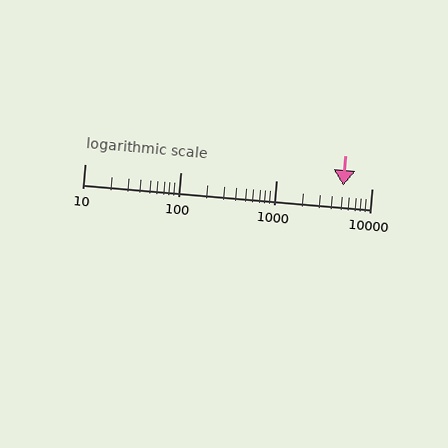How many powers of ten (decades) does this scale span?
The scale spans 3 decades, from 10 to 10000.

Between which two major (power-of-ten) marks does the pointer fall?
The pointer is between 1000 and 10000.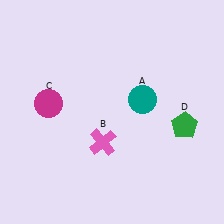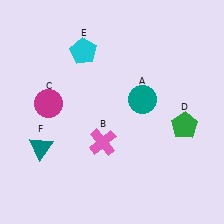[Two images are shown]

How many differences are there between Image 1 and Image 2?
There are 2 differences between the two images.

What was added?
A cyan pentagon (E), a teal triangle (F) were added in Image 2.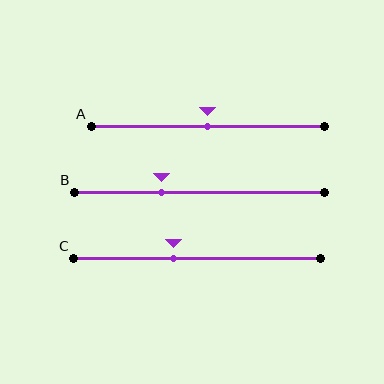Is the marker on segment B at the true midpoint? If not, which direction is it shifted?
No, the marker on segment B is shifted to the left by about 15% of the segment length.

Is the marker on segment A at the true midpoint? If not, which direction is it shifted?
Yes, the marker on segment A is at the true midpoint.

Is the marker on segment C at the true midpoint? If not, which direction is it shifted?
No, the marker on segment C is shifted to the left by about 10% of the segment length.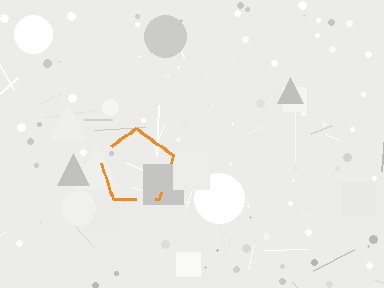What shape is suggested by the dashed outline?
The dashed outline suggests a pentagon.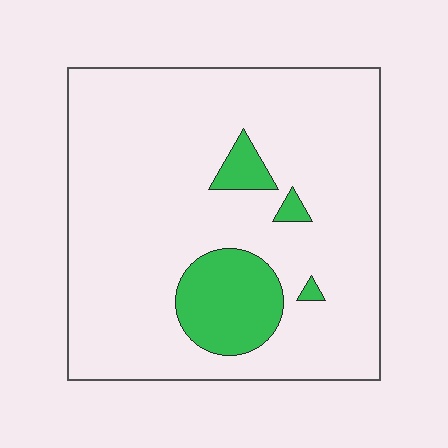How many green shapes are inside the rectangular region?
4.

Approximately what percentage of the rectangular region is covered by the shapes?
Approximately 15%.